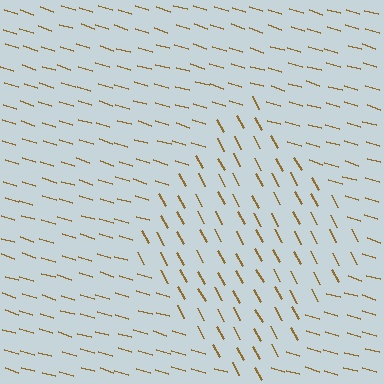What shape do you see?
I see a diamond.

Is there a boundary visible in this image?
Yes, there is a texture boundary formed by a change in line orientation.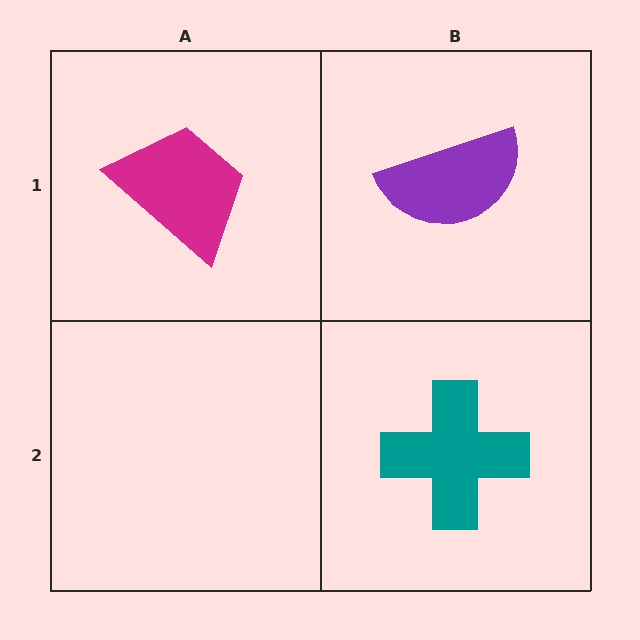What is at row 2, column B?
A teal cross.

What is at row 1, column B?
A purple semicircle.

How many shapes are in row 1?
2 shapes.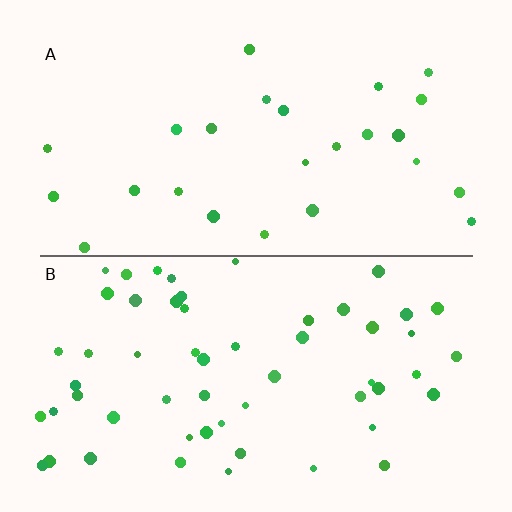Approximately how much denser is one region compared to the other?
Approximately 2.2× — region B over region A.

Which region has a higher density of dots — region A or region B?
B (the bottom).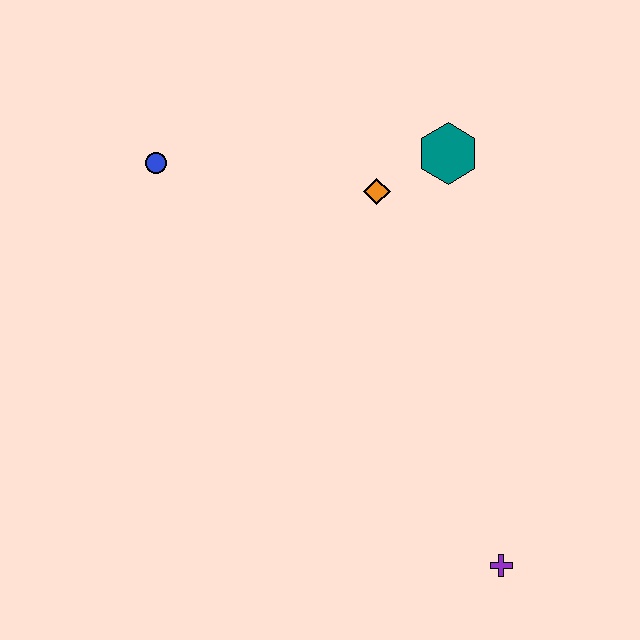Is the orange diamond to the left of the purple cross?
Yes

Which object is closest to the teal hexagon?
The orange diamond is closest to the teal hexagon.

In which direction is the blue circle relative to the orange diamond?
The blue circle is to the left of the orange diamond.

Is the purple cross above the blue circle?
No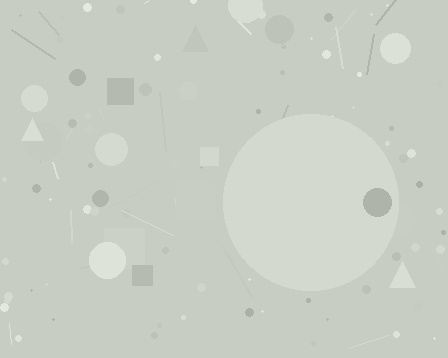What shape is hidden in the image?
A circle is hidden in the image.